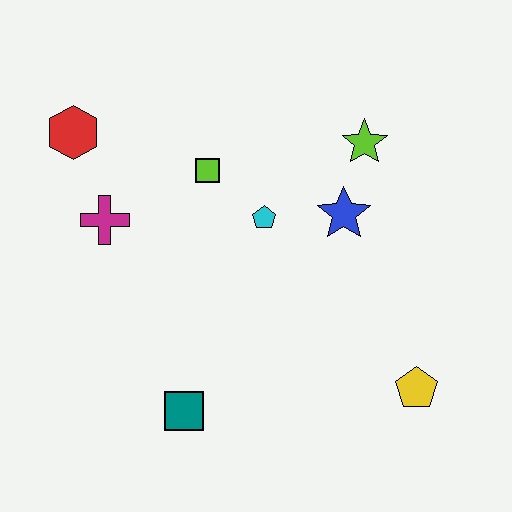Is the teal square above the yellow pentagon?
No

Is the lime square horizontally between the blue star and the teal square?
Yes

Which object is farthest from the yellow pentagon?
The red hexagon is farthest from the yellow pentagon.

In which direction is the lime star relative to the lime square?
The lime star is to the right of the lime square.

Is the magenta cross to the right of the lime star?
No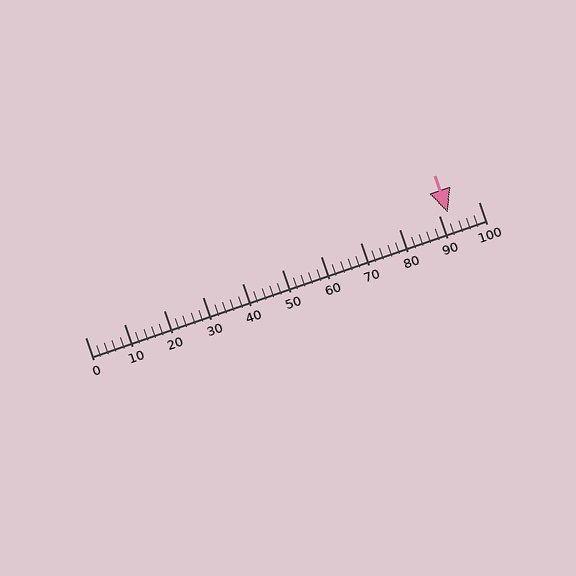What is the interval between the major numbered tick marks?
The major tick marks are spaced 10 units apart.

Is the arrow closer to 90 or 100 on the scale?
The arrow is closer to 90.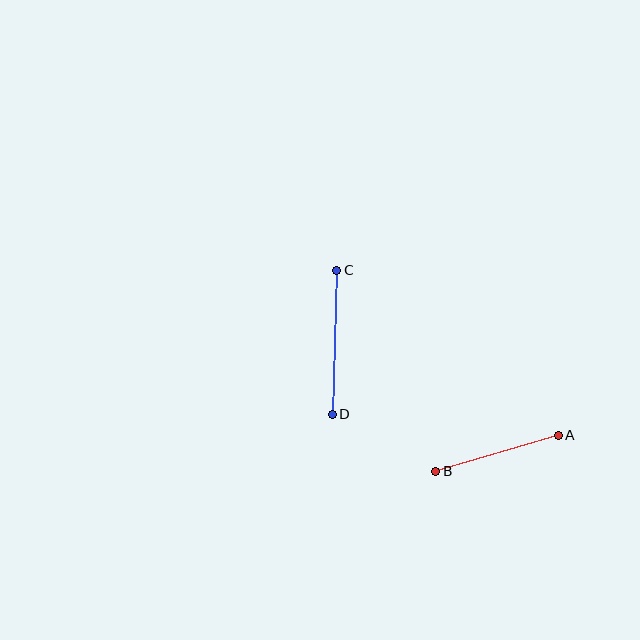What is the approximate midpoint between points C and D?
The midpoint is at approximately (335, 342) pixels.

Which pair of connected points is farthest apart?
Points C and D are farthest apart.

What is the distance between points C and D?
The distance is approximately 144 pixels.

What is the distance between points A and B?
The distance is approximately 128 pixels.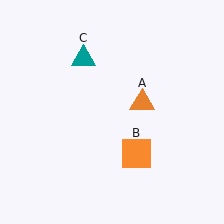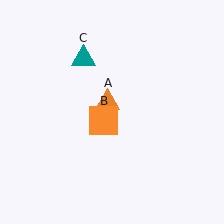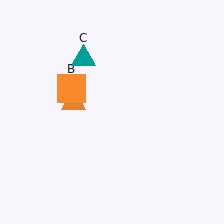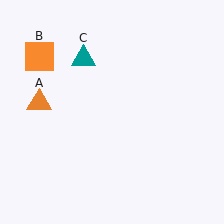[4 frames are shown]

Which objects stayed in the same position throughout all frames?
Teal triangle (object C) remained stationary.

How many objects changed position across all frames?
2 objects changed position: orange triangle (object A), orange square (object B).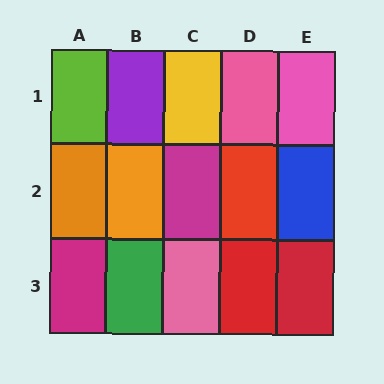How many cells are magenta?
2 cells are magenta.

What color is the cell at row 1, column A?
Lime.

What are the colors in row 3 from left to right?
Magenta, green, pink, red, red.